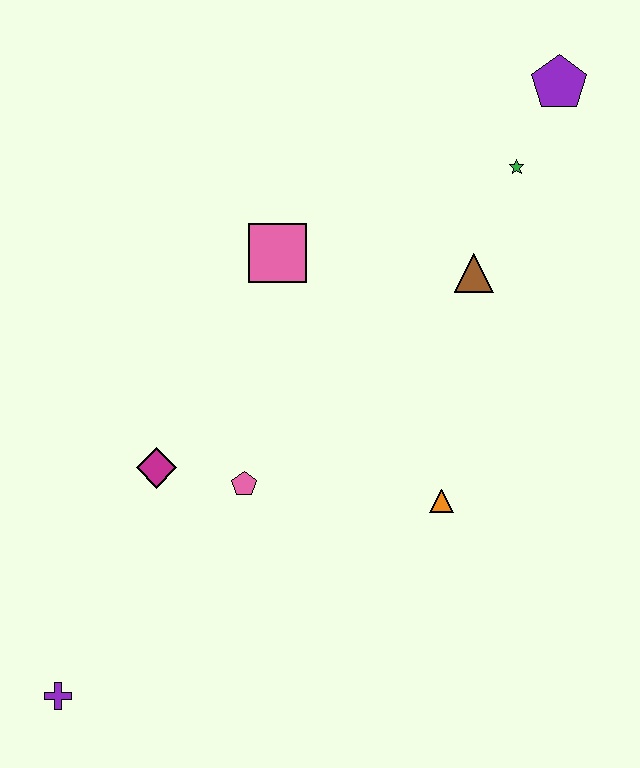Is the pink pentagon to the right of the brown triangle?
No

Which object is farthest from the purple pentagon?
The purple cross is farthest from the purple pentagon.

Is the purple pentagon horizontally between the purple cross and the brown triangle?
No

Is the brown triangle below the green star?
Yes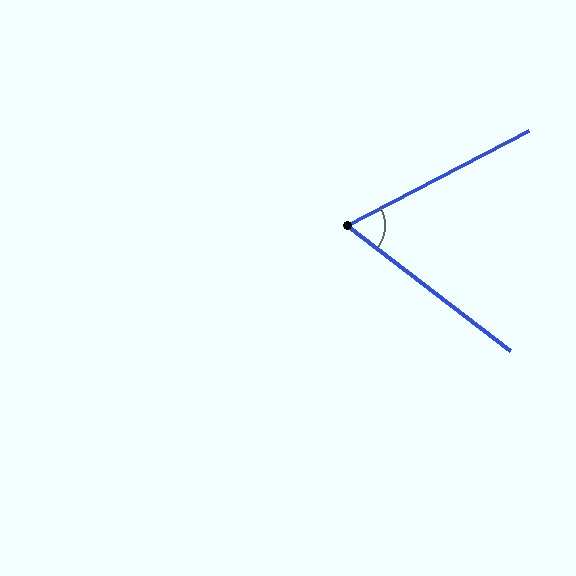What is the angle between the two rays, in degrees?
Approximately 65 degrees.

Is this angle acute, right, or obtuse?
It is acute.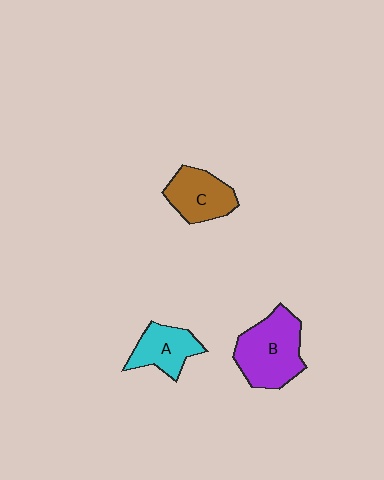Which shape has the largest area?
Shape B (purple).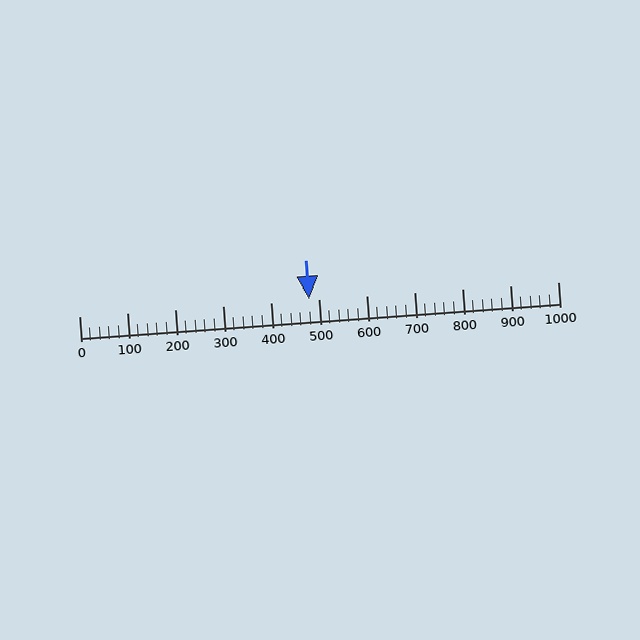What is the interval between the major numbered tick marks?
The major tick marks are spaced 100 units apart.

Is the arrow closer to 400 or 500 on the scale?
The arrow is closer to 500.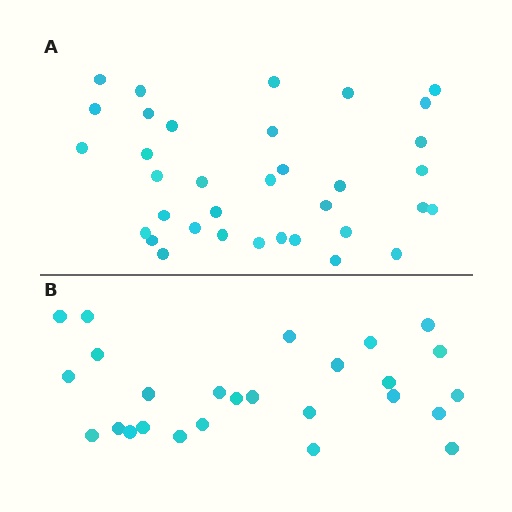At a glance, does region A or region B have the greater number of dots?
Region A (the top region) has more dots.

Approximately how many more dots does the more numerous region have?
Region A has roughly 8 or so more dots than region B.